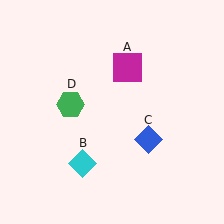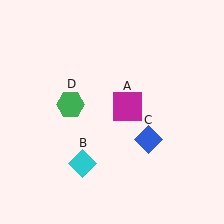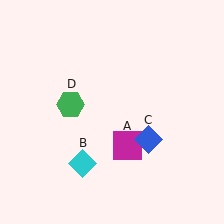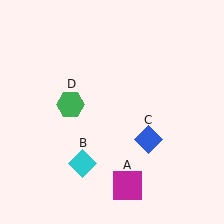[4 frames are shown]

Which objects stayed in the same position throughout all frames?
Cyan diamond (object B) and blue diamond (object C) and green hexagon (object D) remained stationary.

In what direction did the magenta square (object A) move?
The magenta square (object A) moved down.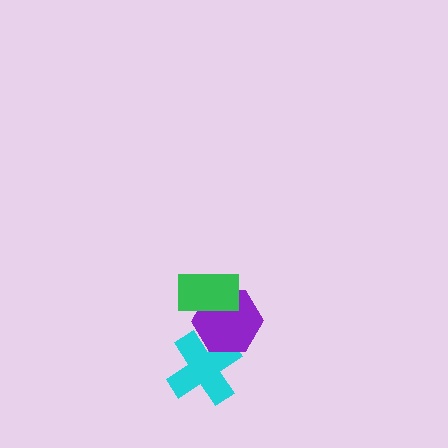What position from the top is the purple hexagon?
The purple hexagon is 2nd from the top.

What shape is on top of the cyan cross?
The purple hexagon is on top of the cyan cross.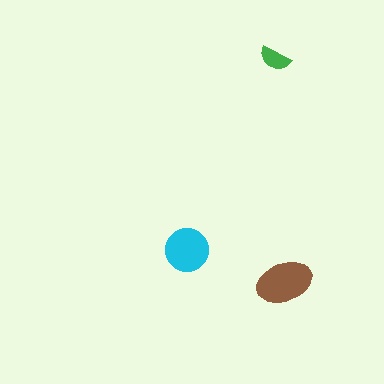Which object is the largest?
The brown ellipse.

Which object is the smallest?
The green semicircle.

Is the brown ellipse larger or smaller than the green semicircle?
Larger.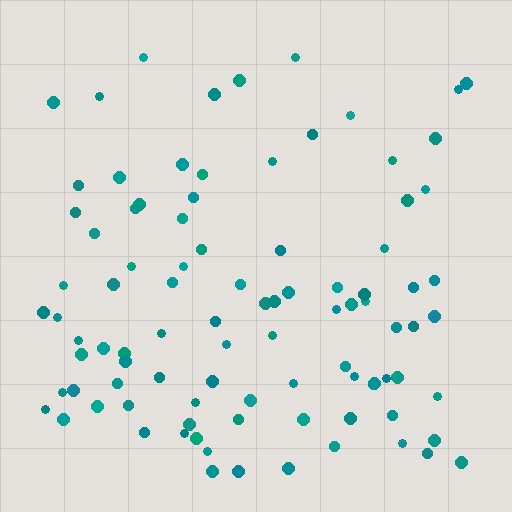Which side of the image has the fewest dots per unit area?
The top.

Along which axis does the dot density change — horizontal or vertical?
Vertical.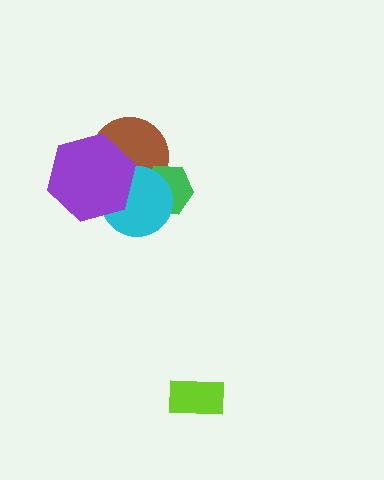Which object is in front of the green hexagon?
The cyan circle is in front of the green hexagon.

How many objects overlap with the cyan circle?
3 objects overlap with the cyan circle.